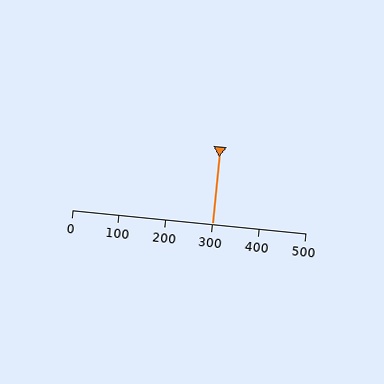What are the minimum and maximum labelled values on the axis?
The axis runs from 0 to 500.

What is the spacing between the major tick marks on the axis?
The major ticks are spaced 100 apart.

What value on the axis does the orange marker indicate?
The marker indicates approximately 300.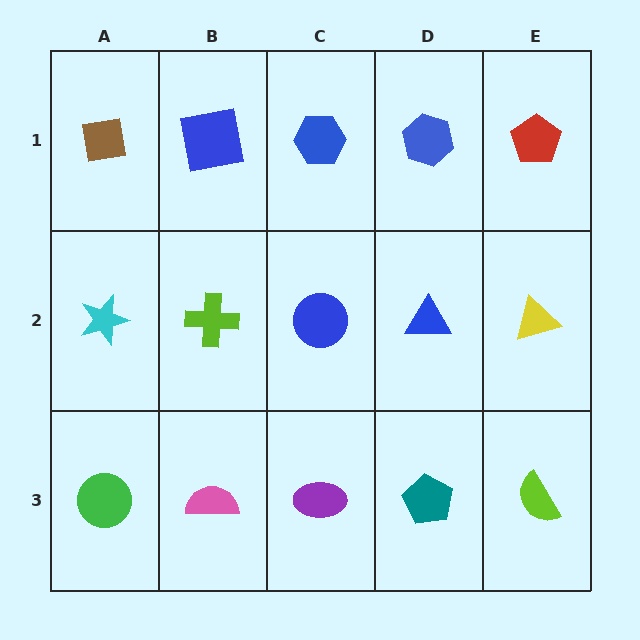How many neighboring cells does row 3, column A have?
2.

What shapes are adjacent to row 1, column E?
A yellow triangle (row 2, column E), a blue hexagon (row 1, column D).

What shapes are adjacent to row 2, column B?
A blue square (row 1, column B), a pink semicircle (row 3, column B), a cyan star (row 2, column A), a blue circle (row 2, column C).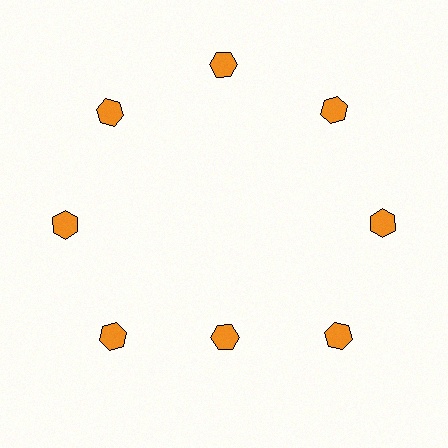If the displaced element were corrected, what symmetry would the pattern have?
It would have 8-fold rotational symmetry — the pattern would map onto itself every 45 degrees.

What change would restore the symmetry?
The symmetry would be restored by moving it outward, back onto the ring so that all 8 hexagons sit at equal angles and equal distance from the center.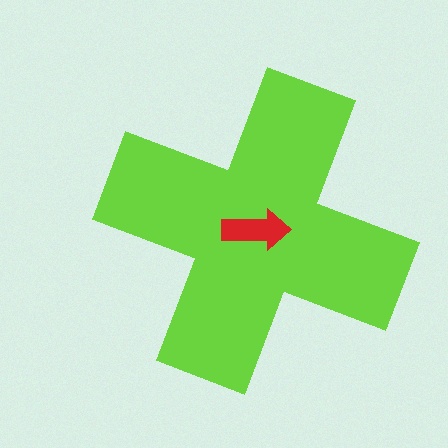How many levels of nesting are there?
2.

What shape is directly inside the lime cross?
The red arrow.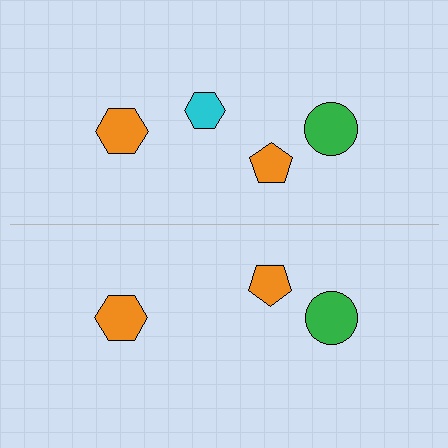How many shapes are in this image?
There are 7 shapes in this image.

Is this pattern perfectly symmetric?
No, the pattern is not perfectly symmetric. A cyan hexagon is missing from the bottom side.